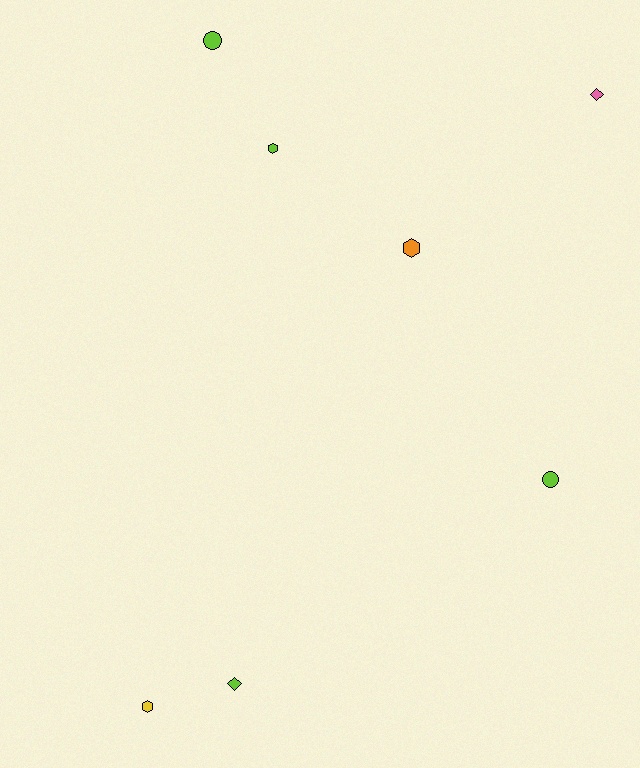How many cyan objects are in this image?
There are no cyan objects.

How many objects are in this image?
There are 7 objects.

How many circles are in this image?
There are 2 circles.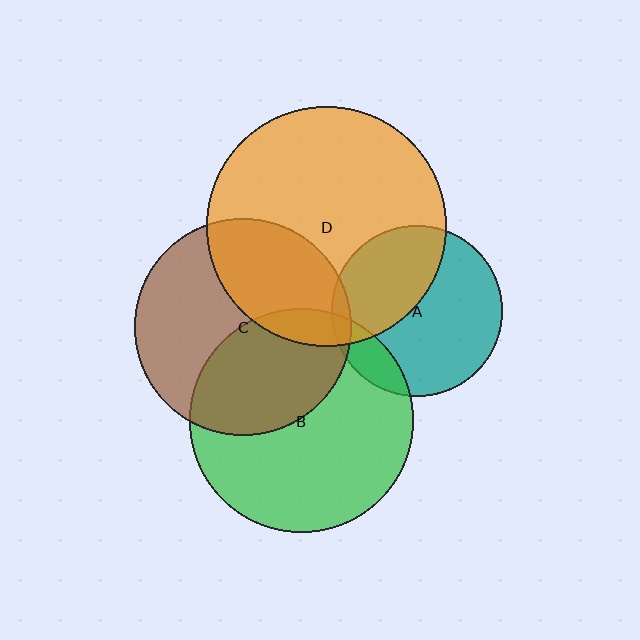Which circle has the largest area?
Circle D (orange).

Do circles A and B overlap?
Yes.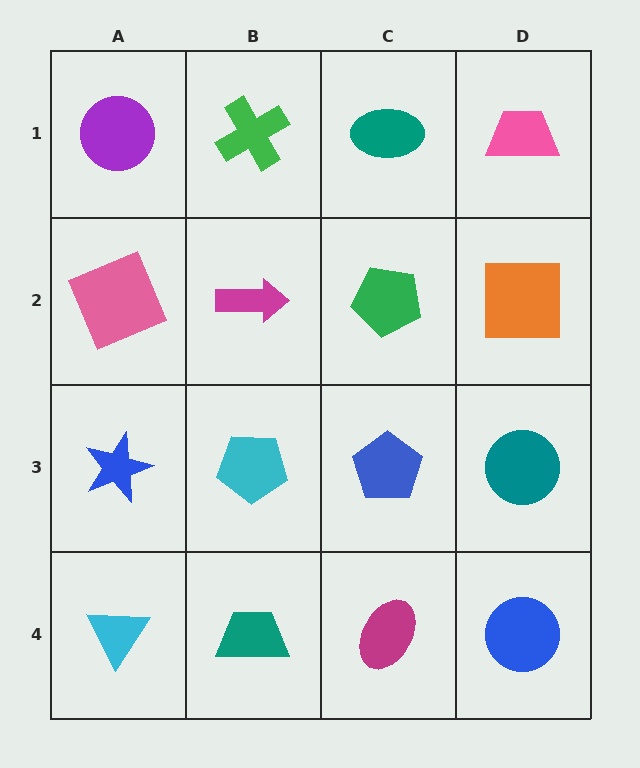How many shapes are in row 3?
4 shapes.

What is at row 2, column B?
A magenta arrow.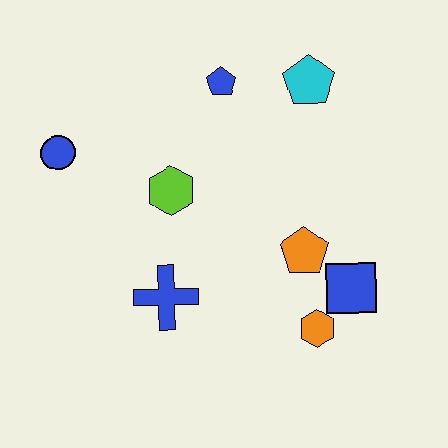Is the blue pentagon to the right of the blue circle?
Yes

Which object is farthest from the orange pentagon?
The blue circle is farthest from the orange pentagon.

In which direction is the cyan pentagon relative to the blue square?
The cyan pentagon is above the blue square.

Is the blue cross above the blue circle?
No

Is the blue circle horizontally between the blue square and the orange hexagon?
No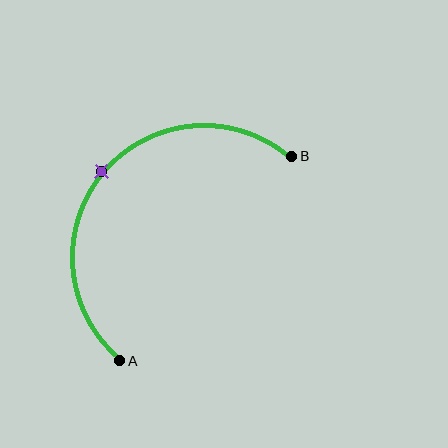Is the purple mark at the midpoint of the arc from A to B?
Yes. The purple mark lies on the arc at equal arc-length from both A and B — it is the arc midpoint.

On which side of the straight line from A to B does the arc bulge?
The arc bulges above and to the left of the straight line connecting A and B.